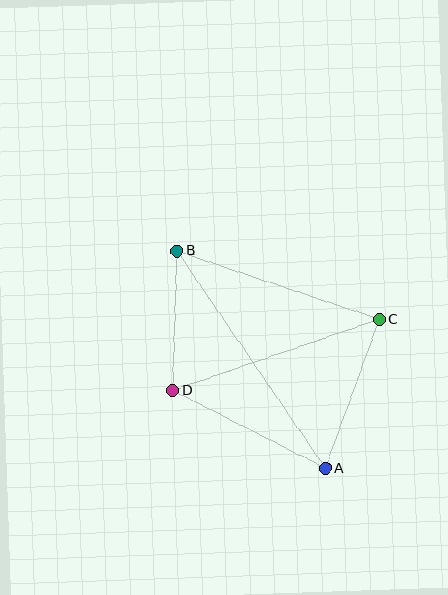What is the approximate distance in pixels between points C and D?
The distance between C and D is approximately 218 pixels.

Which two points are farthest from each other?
Points A and B are farthest from each other.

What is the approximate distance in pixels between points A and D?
The distance between A and D is approximately 171 pixels.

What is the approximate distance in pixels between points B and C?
The distance between B and C is approximately 213 pixels.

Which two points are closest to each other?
Points B and D are closest to each other.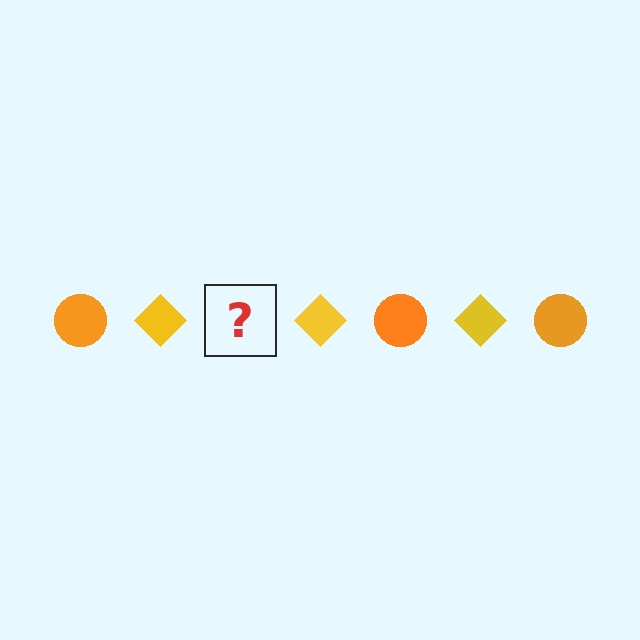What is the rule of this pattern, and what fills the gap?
The rule is that the pattern alternates between orange circle and yellow diamond. The gap should be filled with an orange circle.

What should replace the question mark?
The question mark should be replaced with an orange circle.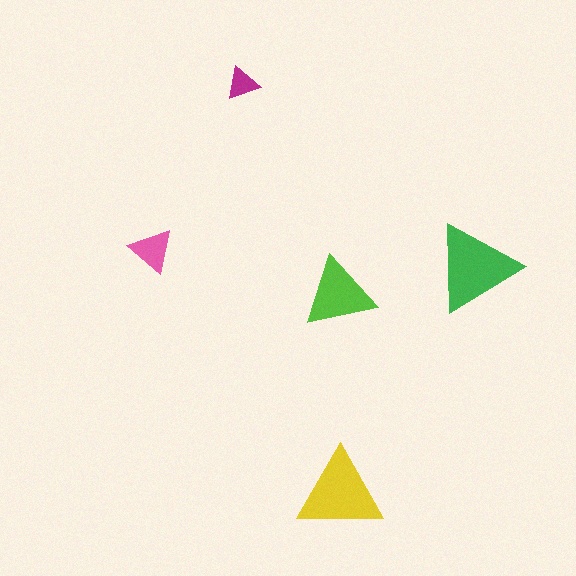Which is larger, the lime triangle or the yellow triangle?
The yellow one.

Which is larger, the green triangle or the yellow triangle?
The green one.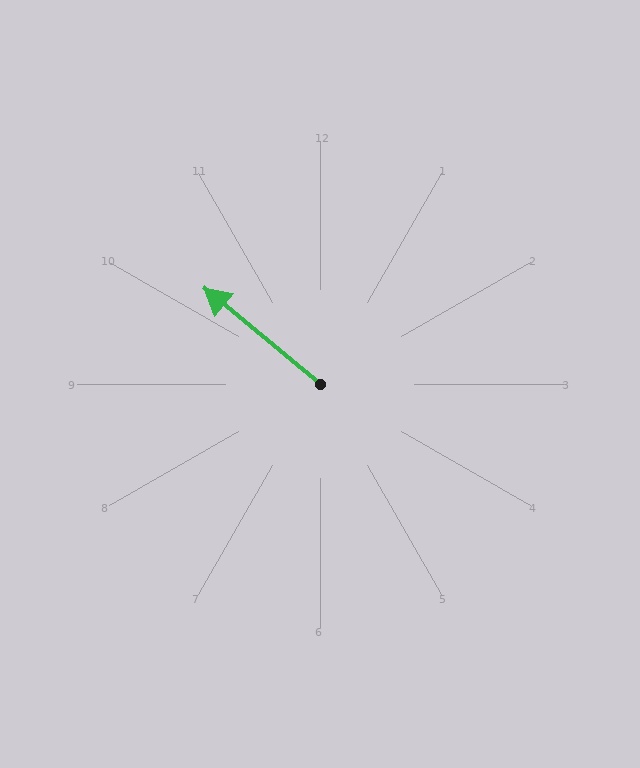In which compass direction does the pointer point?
Northwest.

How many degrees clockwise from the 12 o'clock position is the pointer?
Approximately 309 degrees.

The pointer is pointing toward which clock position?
Roughly 10 o'clock.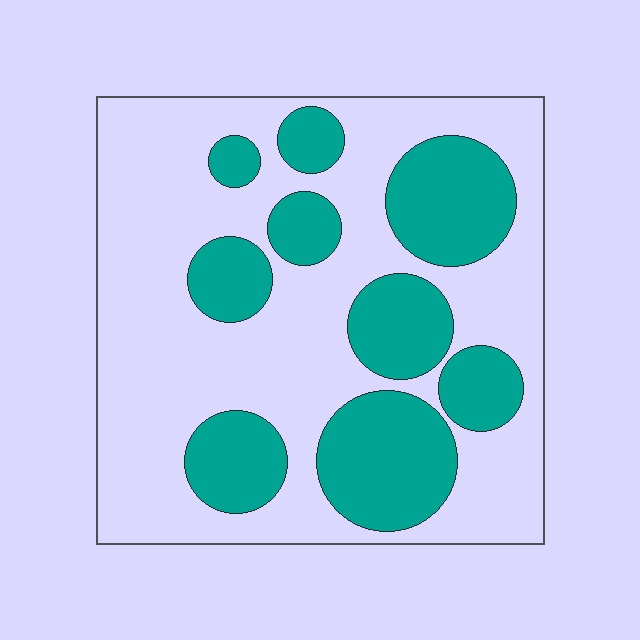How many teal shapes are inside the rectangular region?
9.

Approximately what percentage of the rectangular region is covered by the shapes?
Approximately 35%.